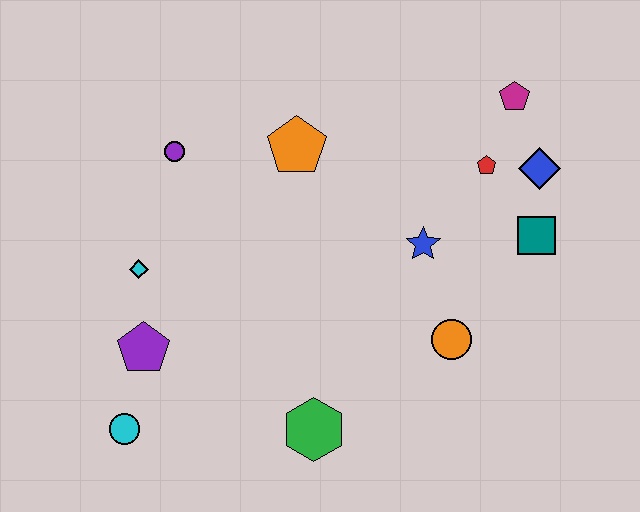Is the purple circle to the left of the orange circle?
Yes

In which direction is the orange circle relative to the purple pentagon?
The orange circle is to the right of the purple pentagon.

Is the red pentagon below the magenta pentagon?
Yes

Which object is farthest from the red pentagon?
The cyan circle is farthest from the red pentagon.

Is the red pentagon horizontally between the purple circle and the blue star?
No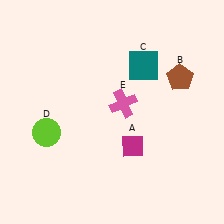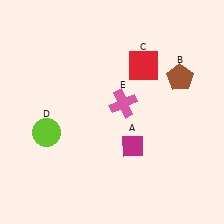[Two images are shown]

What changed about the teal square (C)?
In Image 1, C is teal. In Image 2, it changed to red.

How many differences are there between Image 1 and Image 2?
There is 1 difference between the two images.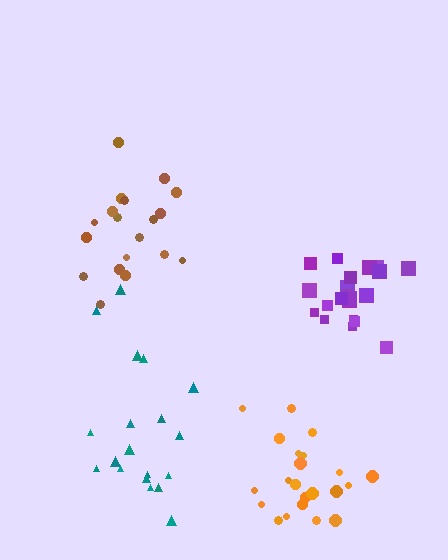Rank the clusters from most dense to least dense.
purple, brown, orange, teal.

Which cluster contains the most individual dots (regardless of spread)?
Purple (24).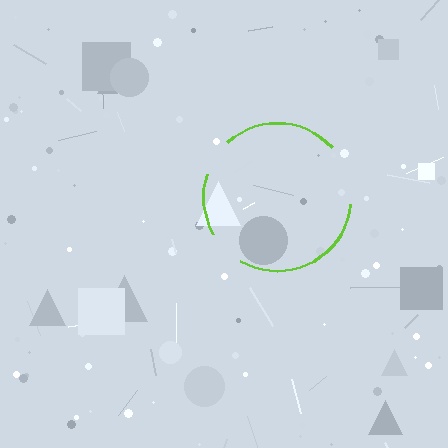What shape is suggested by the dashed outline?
The dashed outline suggests a circle.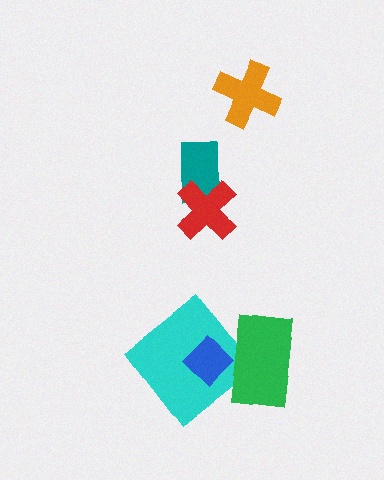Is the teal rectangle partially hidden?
Yes, it is partially covered by another shape.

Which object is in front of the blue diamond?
The green rectangle is in front of the blue diamond.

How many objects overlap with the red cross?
1 object overlaps with the red cross.